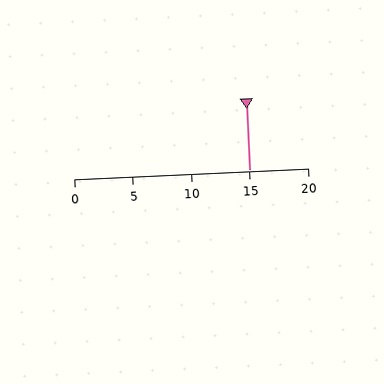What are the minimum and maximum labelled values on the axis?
The axis runs from 0 to 20.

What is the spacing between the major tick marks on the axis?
The major ticks are spaced 5 apart.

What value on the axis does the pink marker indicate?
The marker indicates approximately 15.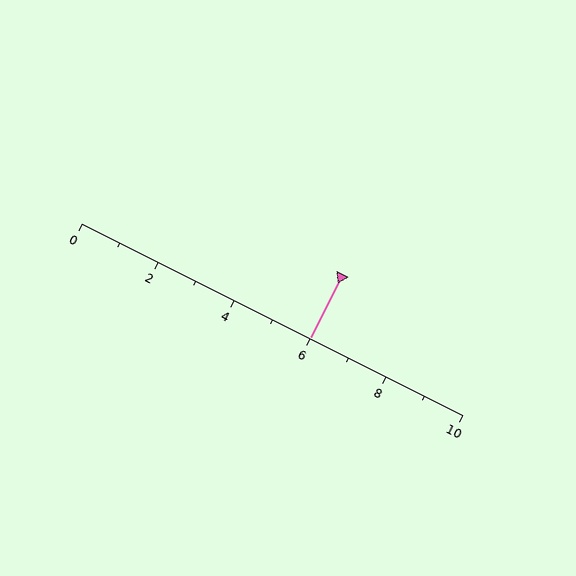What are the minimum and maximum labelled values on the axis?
The axis runs from 0 to 10.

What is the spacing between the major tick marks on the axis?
The major ticks are spaced 2 apart.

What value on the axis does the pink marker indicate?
The marker indicates approximately 6.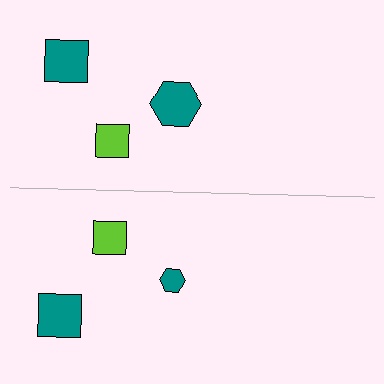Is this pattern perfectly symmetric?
No, the pattern is not perfectly symmetric. The teal hexagon on the bottom side has a different size than its mirror counterpart.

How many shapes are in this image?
There are 6 shapes in this image.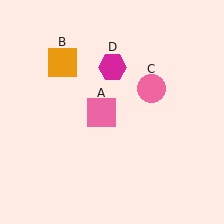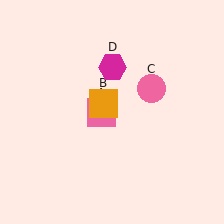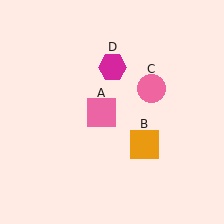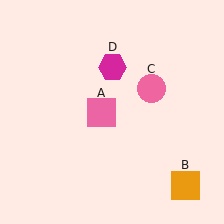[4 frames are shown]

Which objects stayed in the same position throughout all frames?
Pink square (object A) and pink circle (object C) and magenta hexagon (object D) remained stationary.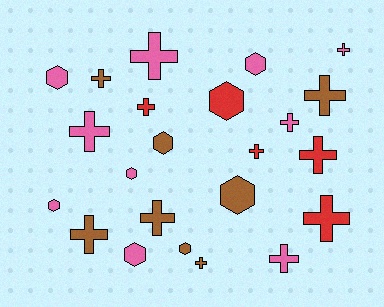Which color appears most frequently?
Pink, with 10 objects.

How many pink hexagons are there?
There are 5 pink hexagons.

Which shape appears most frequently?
Cross, with 14 objects.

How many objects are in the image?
There are 23 objects.